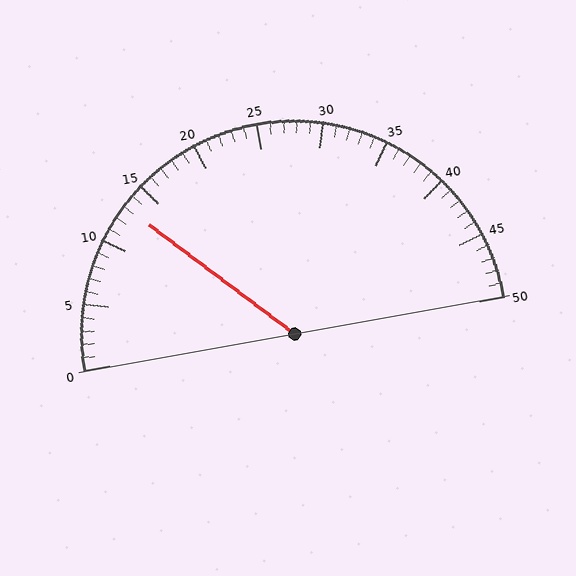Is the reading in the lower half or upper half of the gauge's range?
The reading is in the lower half of the range (0 to 50).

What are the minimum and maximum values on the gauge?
The gauge ranges from 0 to 50.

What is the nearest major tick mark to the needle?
The nearest major tick mark is 15.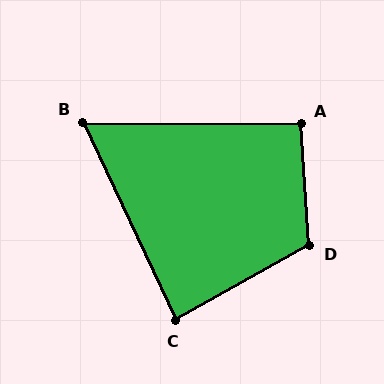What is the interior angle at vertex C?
Approximately 86 degrees (approximately right).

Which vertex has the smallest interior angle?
B, at approximately 65 degrees.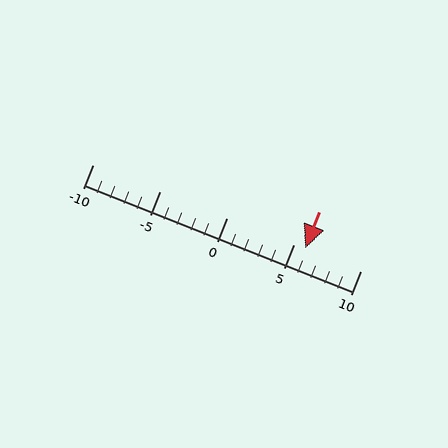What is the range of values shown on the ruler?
The ruler shows values from -10 to 10.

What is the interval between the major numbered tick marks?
The major tick marks are spaced 5 units apart.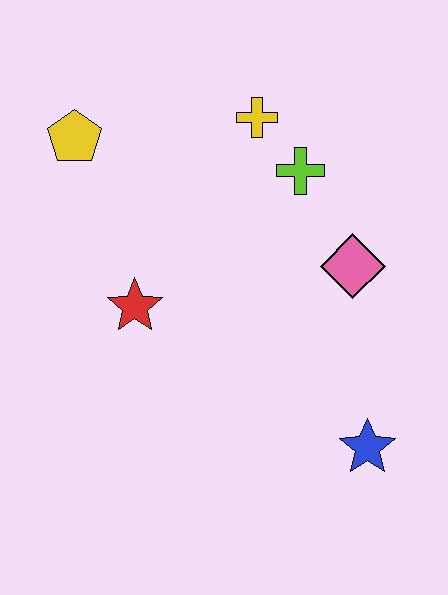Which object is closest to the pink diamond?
The lime cross is closest to the pink diamond.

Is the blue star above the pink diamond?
No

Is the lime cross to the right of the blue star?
No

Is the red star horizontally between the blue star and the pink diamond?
No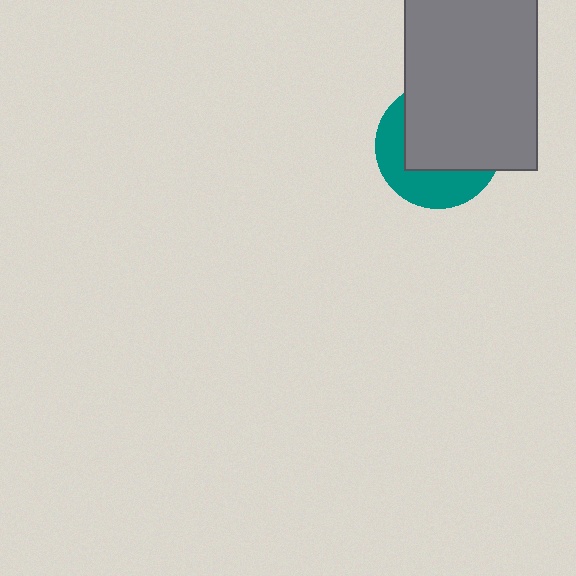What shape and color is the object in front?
The object in front is a gray rectangle.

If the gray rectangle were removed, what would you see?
You would see the complete teal circle.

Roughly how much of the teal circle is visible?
A small part of it is visible (roughly 39%).